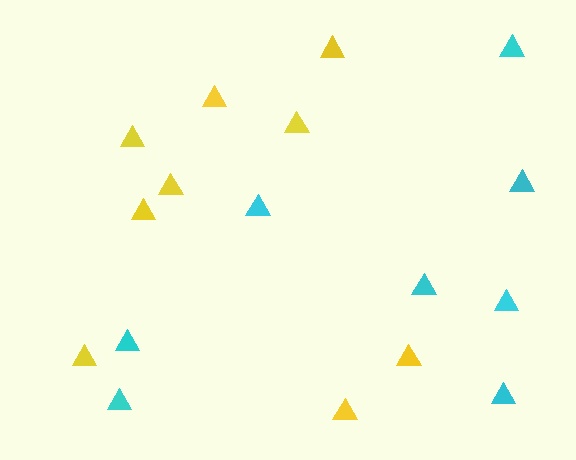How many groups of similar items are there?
There are 2 groups: one group of yellow triangles (9) and one group of cyan triangles (8).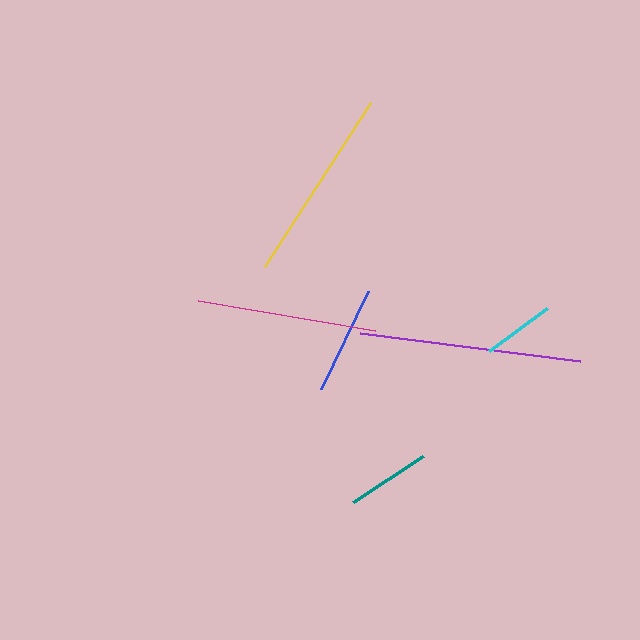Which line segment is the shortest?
The cyan line is the shortest at approximately 71 pixels.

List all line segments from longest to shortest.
From longest to shortest: purple, yellow, magenta, blue, teal, cyan.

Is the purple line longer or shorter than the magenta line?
The purple line is longer than the magenta line.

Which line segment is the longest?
The purple line is the longest at approximately 221 pixels.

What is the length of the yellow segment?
The yellow segment is approximately 195 pixels long.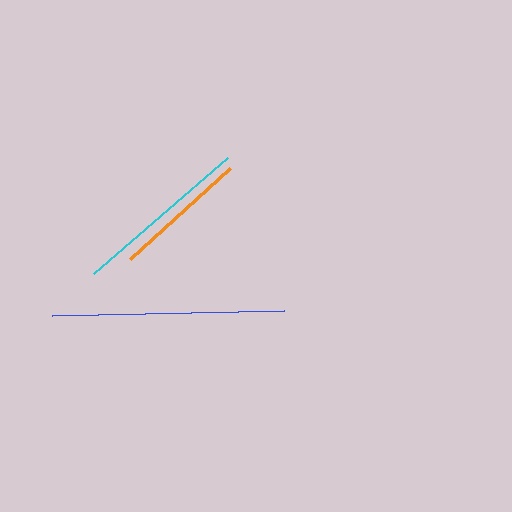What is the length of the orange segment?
The orange segment is approximately 135 pixels long.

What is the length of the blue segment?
The blue segment is approximately 232 pixels long.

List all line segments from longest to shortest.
From longest to shortest: blue, cyan, orange.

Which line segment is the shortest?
The orange line is the shortest at approximately 135 pixels.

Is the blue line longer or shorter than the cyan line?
The blue line is longer than the cyan line.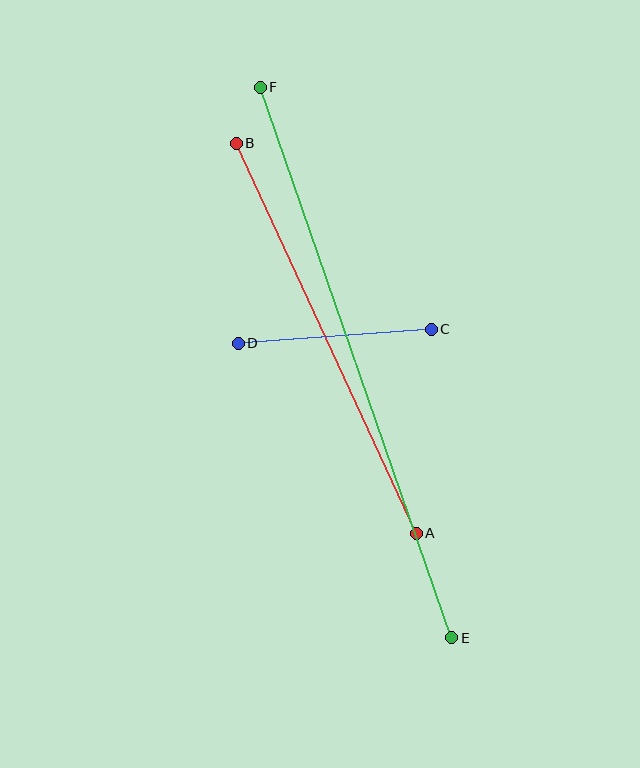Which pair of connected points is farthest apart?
Points E and F are farthest apart.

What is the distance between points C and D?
The distance is approximately 193 pixels.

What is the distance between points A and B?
The distance is approximately 429 pixels.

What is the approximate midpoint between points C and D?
The midpoint is at approximately (335, 336) pixels.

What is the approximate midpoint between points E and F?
The midpoint is at approximately (356, 362) pixels.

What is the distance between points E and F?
The distance is approximately 583 pixels.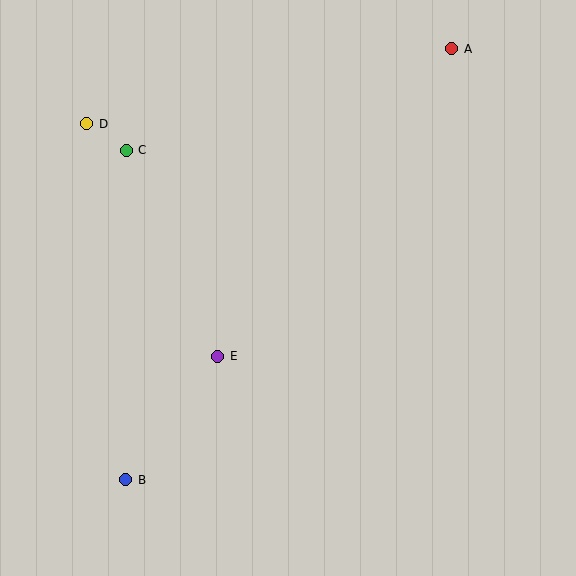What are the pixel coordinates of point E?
Point E is at (218, 356).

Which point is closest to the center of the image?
Point E at (218, 356) is closest to the center.